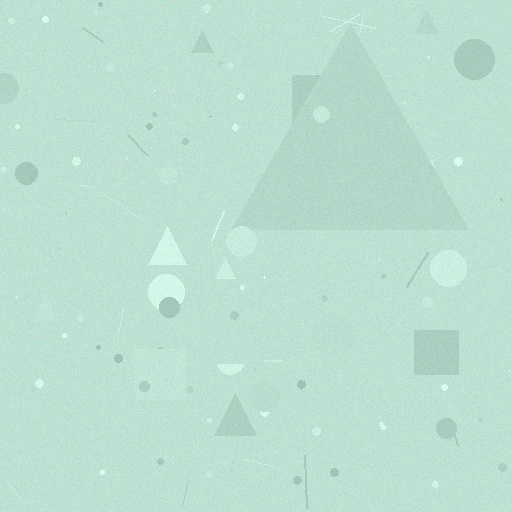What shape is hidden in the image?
A triangle is hidden in the image.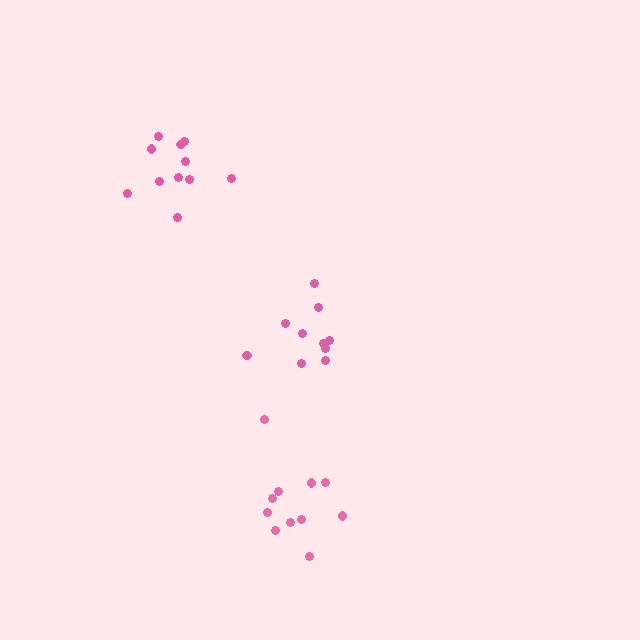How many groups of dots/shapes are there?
There are 3 groups.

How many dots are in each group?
Group 1: 10 dots, Group 2: 11 dots, Group 3: 11 dots (32 total).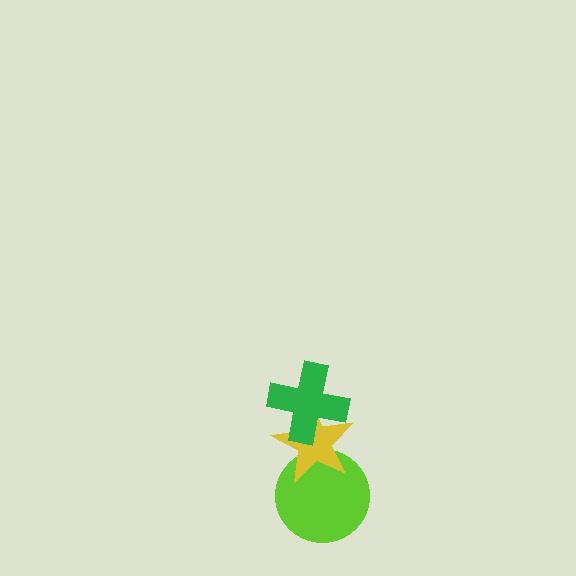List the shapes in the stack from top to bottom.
From top to bottom: the green cross, the yellow star, the lime circle.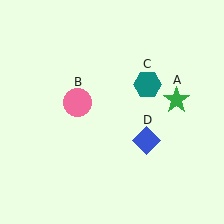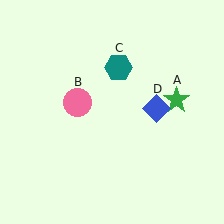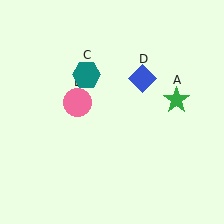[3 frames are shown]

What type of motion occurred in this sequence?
The teal hexagon (object C), blue diamond (object D) rotated counterclockwise around the center of the scene.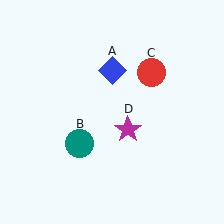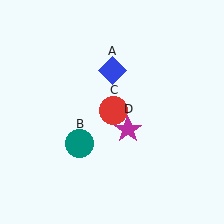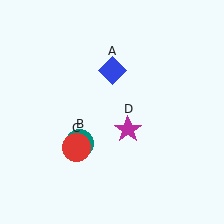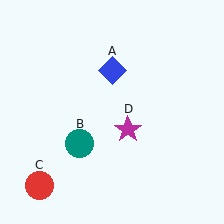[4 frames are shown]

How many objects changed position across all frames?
1 object changed position: red circle (object C).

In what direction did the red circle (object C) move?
The red circle (object C) moved down and to the left.